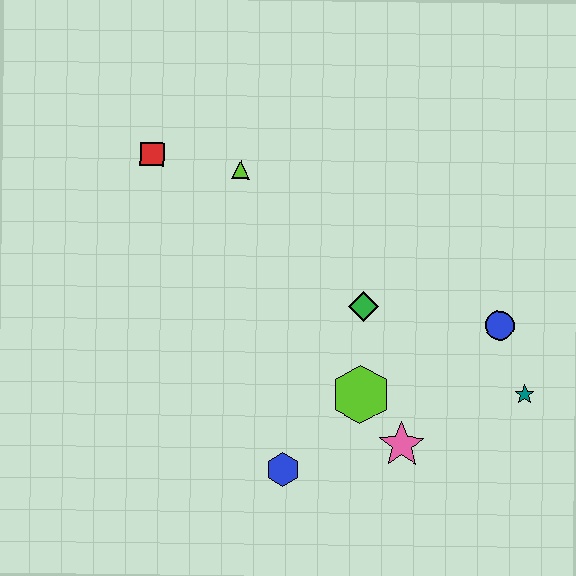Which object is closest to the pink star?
The lime hexagon is closest to the pink star.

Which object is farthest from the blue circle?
The red square is farthest from the blue circle.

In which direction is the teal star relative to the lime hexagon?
The teal star is to the right of the lime hexagon.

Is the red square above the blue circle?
Yes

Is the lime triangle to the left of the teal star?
Yes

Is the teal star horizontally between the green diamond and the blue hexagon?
No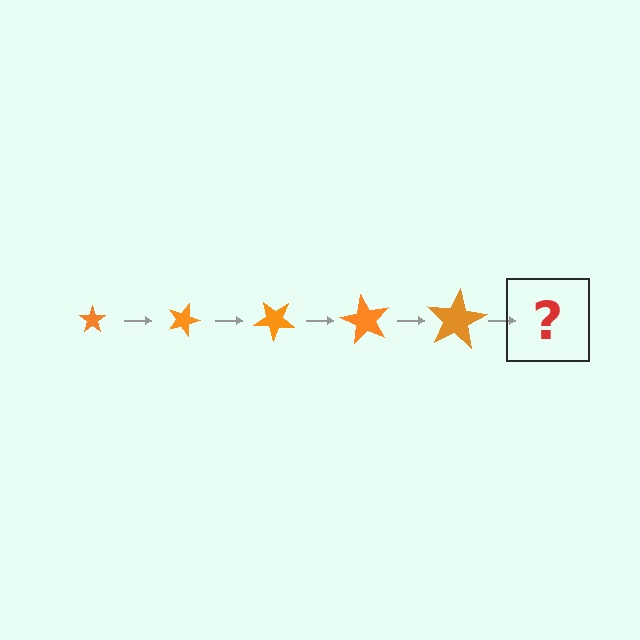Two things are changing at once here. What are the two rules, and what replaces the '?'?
The two rules are that the star grows larger each step and it rotates 20 degrees each step. The '?' should be a star, larger than the previous one and rotated 100 degrees from the start.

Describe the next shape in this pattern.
It should be a star, larger than the previous one and rotated 100 degrees from the start.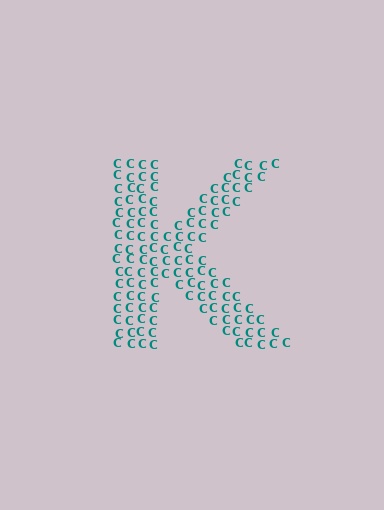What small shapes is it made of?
It is made of small letter C's.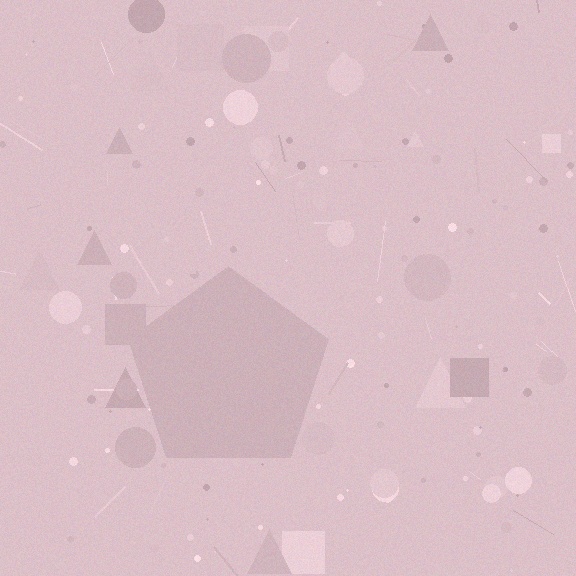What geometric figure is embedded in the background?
A pentagon is embedded in the background.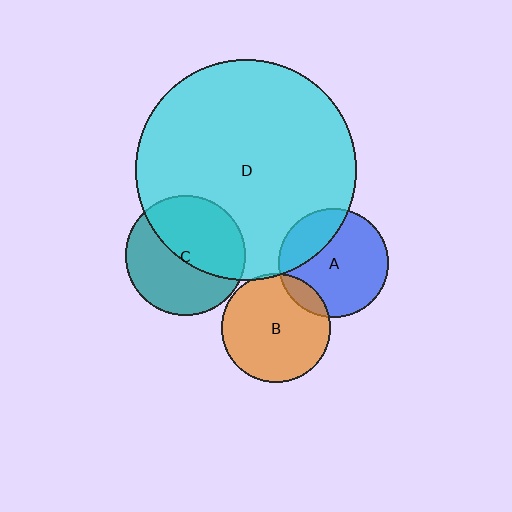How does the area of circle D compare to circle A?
Approximately 4.1 times.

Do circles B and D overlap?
Yes.